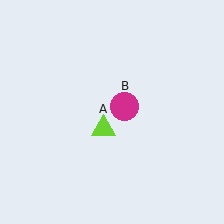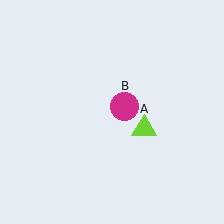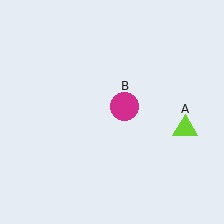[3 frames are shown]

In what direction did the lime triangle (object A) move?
The lime triangle (object A) moved right.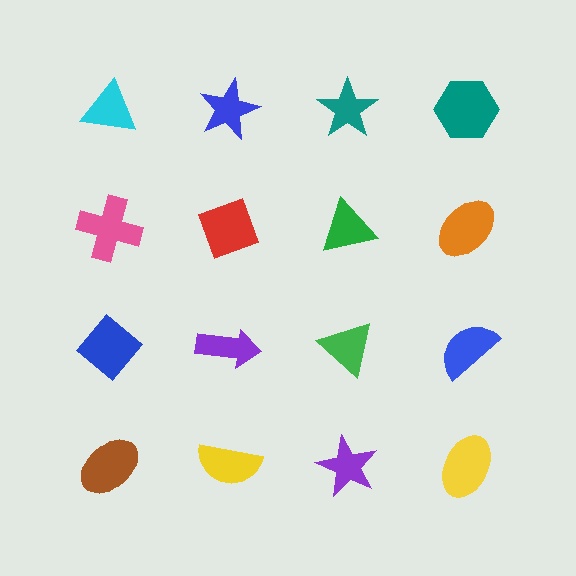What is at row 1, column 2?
A blue star.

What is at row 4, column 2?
A yellow semicircle.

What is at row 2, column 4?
An orange ellipse.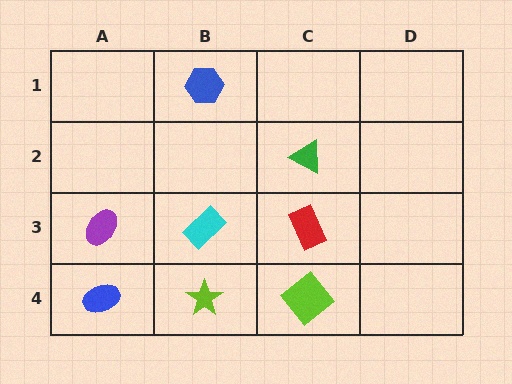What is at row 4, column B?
A lime star.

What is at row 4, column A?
A blue ellipse.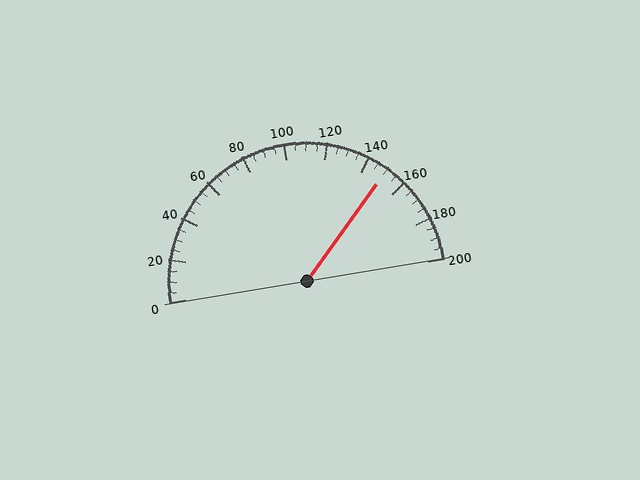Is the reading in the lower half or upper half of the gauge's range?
The reading is in the upper half of the range (0 to 200).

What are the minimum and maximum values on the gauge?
The gauge ranges from 0 to 200.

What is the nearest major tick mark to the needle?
The nearest major tick mark is 160.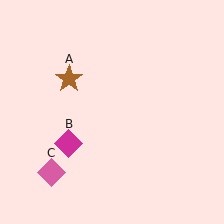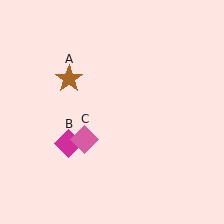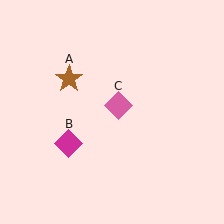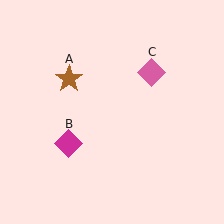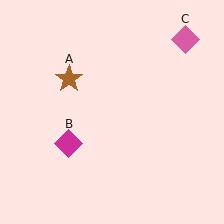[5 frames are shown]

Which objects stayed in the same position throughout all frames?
Brown star (object A) and magenta diamond (object B) remained stationary.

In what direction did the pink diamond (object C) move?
The pink diamond (object C) moved up and to the right.